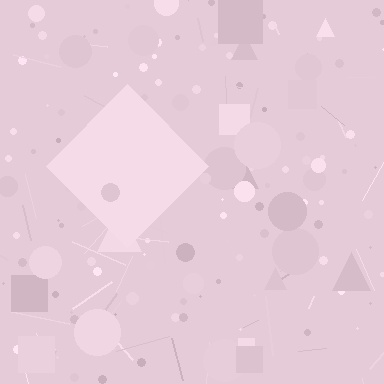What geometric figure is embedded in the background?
A diamond is embedded in the background.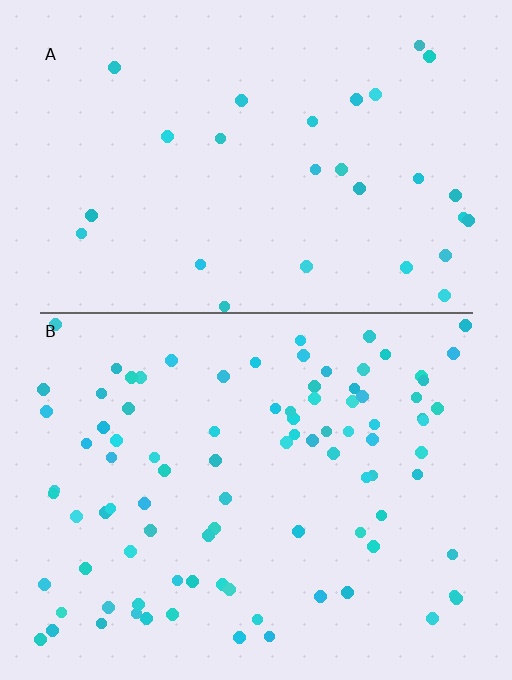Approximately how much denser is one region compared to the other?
Approximately 3.2× — region B over region A.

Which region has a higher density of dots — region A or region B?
B (the bottom).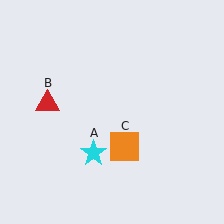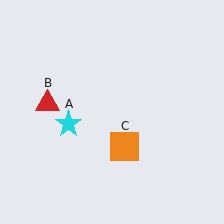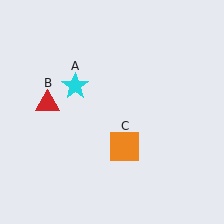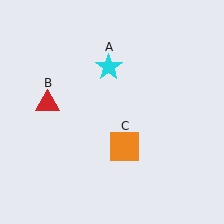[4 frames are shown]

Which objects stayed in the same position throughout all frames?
Red triangle (object B) and orange square (object C) remained stationary.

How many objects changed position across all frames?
1 object changed position: cyan star (object A).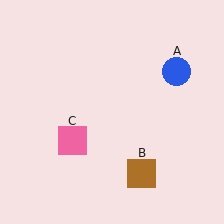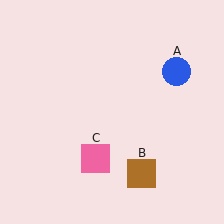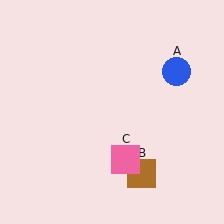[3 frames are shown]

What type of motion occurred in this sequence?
The pink square (object C) rotated counterclockwise around the center of the scene.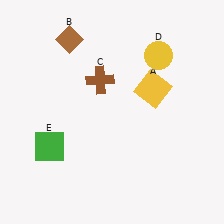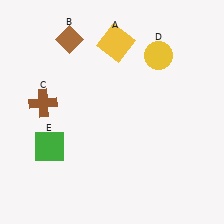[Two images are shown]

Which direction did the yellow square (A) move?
The yellow square (A) moved up.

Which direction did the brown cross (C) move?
The brown cross (C) moved left.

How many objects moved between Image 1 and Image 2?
2 objects moved between the two images.